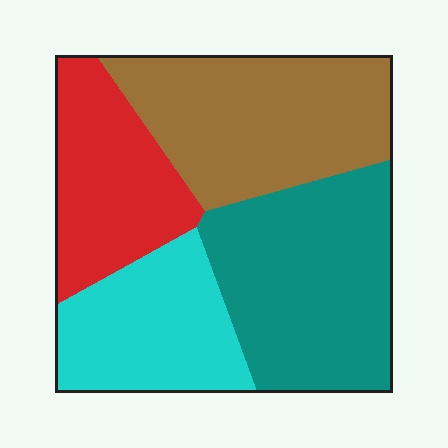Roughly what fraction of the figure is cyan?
Cyan covers roughly 20% of the figure.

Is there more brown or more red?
Brown.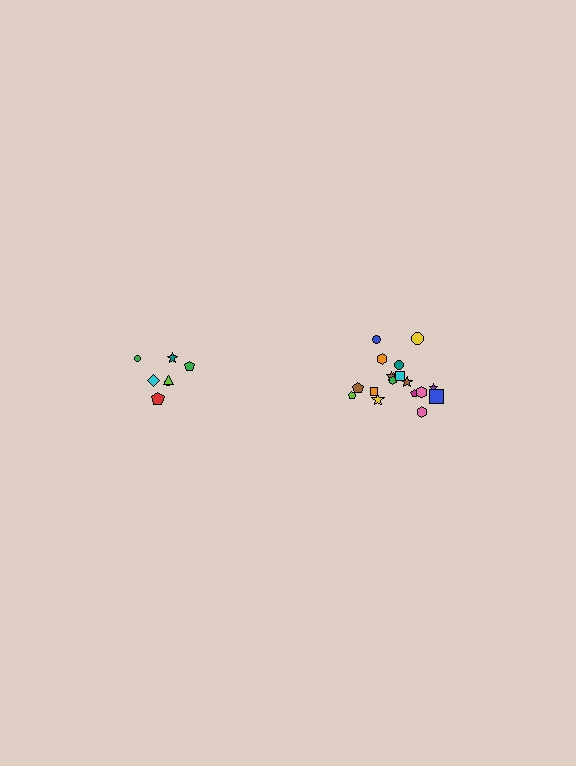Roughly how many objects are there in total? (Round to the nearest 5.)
Roughly 25 objects in total.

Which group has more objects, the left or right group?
The right group.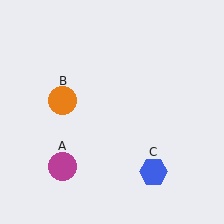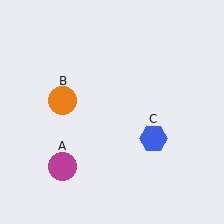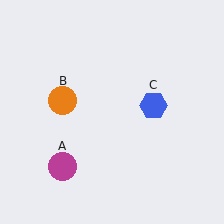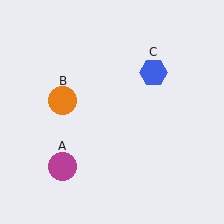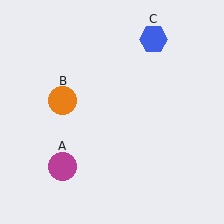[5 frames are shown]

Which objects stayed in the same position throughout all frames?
Magenta circle (object A) and orange circle (object B) remained stationary.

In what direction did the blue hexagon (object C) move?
The blue hexagon (object C) moved up.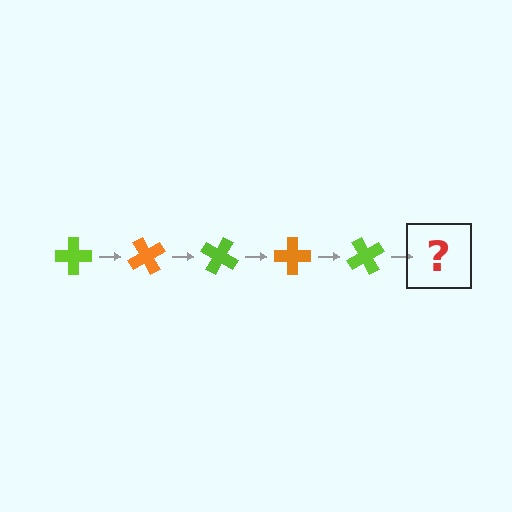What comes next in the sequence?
The next element should be an orange cross, rotated 300 degrees from the start.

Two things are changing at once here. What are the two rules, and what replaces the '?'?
The two rules are that it rotates 60 degrees each step and the color cycles through lime and orange. The '?' should be an orange cross, rotated 300 degrees from the start.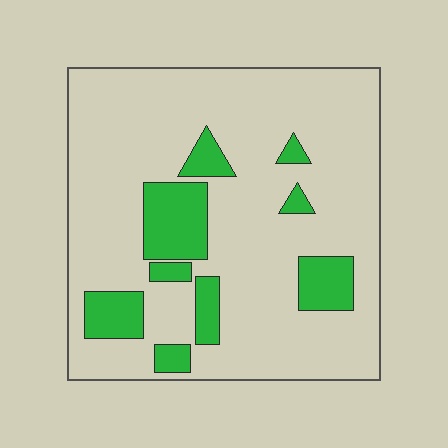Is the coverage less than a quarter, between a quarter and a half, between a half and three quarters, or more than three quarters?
Less than a quarter.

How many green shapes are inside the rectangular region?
9.